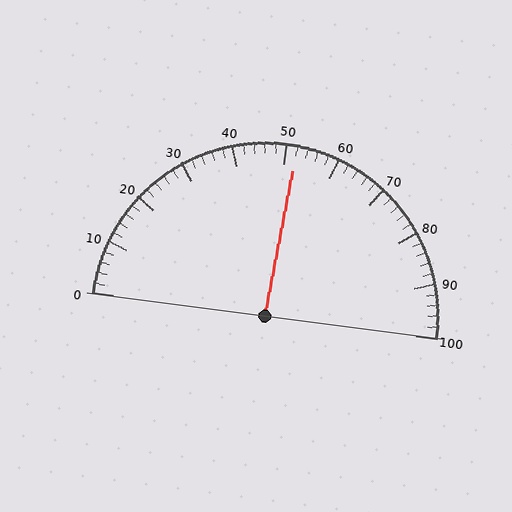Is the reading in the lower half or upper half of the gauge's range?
The reading is in the upper half of the range (0 to 100).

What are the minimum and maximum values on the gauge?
The gauge ranges from 0 to 100.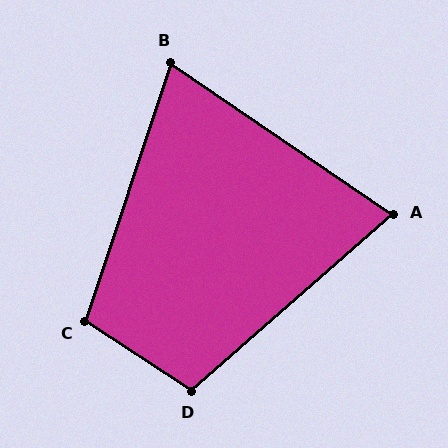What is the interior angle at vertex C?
Approximately 105 degrees (obtuse).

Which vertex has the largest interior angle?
D, at approximately 106 degrees.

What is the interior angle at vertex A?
Approximately 75 degrees (acute).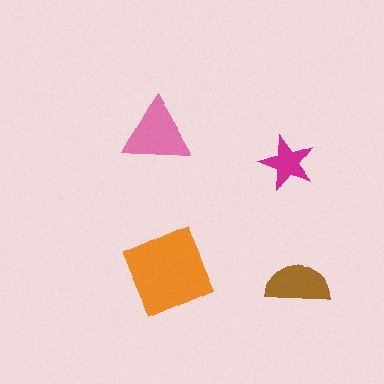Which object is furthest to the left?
The pink triangle is leftmost.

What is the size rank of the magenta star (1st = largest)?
4th.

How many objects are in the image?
There are 4 objects in the image.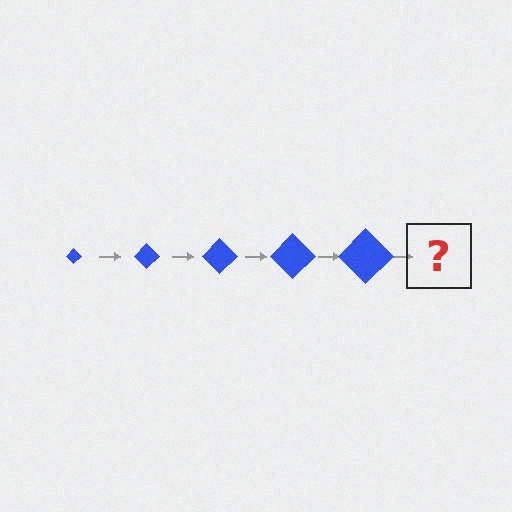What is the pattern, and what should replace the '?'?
The pattern is that the diamond gets progressively larger each step. The '?' should be a blue diamond, larger than the previous one.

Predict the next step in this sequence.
The next step is a blue diamond, larger than the previous one.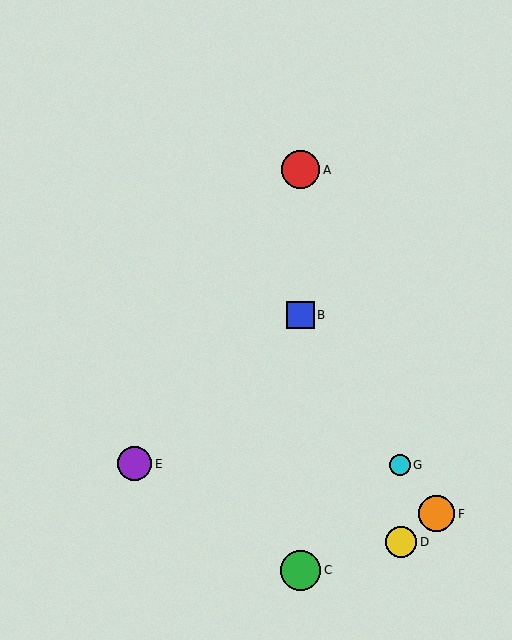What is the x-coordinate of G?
Object G is at x≈400.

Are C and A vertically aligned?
Yes, both are at x≈301.